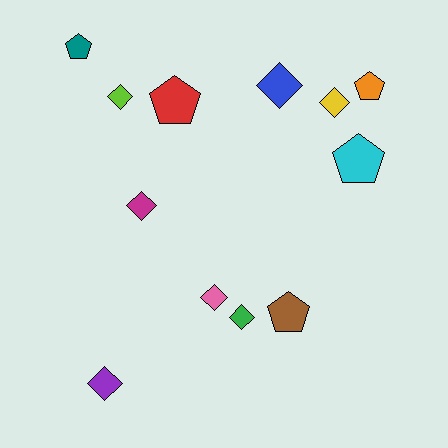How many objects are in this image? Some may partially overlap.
There are 12 objects.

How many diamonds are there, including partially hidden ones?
There are 7 diamonds.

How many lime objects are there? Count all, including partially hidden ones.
There is 1 lime object.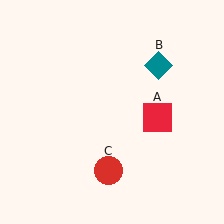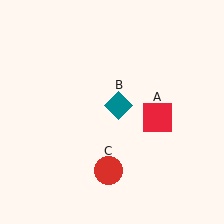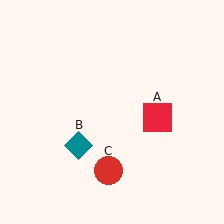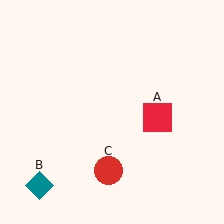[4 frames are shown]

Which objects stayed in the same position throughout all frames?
Red square (object A) and red circle (object C) remained stationary.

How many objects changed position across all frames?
1 object changed position: teal diamond (object B).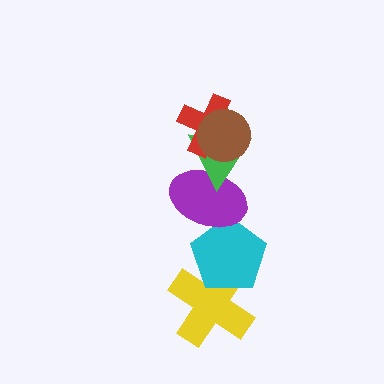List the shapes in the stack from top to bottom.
From top to bottom: the brown circle, the red cross, the green triangle, the purple ellipse, the cyan pentagon, the yellow cross.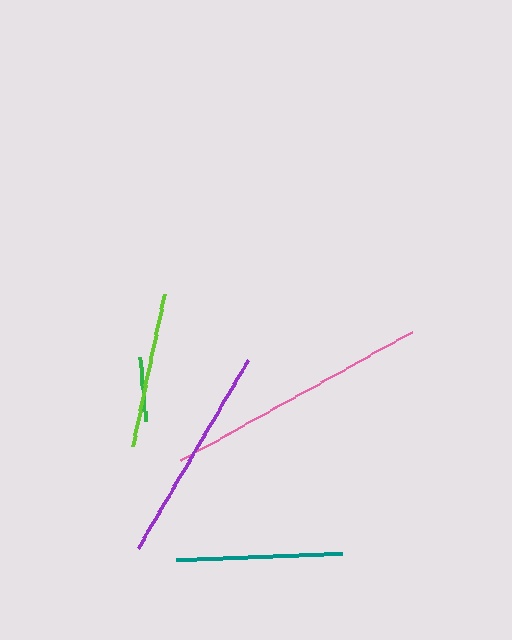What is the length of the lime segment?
The lime segment is approximately 156 pixels long.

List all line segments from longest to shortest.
From longest to shortest: pink, purple, teal, lime, green.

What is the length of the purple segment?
The purple segment is approximately 217 pixels long.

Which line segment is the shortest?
The green line is the shortest at approximately 65 pixels.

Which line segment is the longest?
The pink line is the longest at approximately 264 pixels.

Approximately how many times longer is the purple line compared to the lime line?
The purple line is approximately 1.4 times the length of the lime line.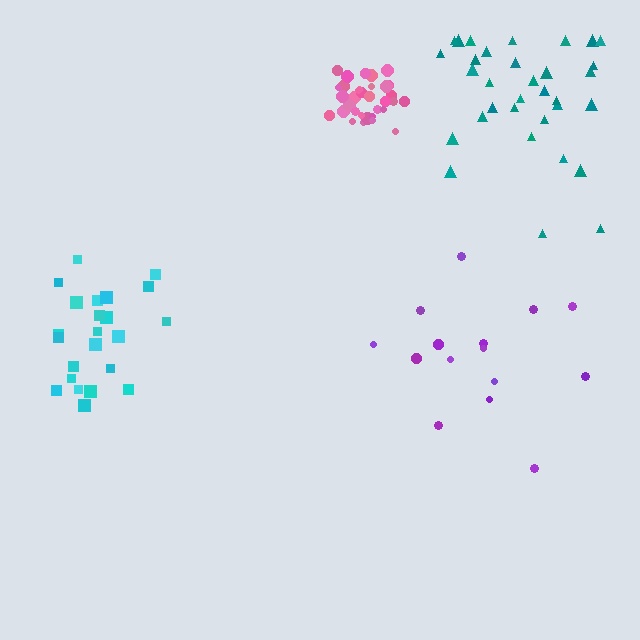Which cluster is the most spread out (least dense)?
Purple.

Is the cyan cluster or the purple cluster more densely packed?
Cyan.